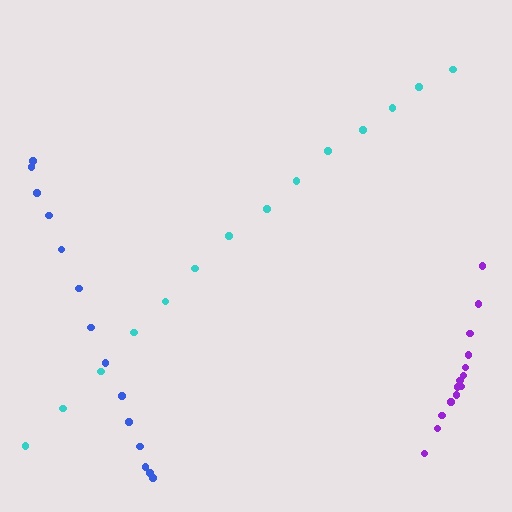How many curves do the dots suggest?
There are 3 distinct paths.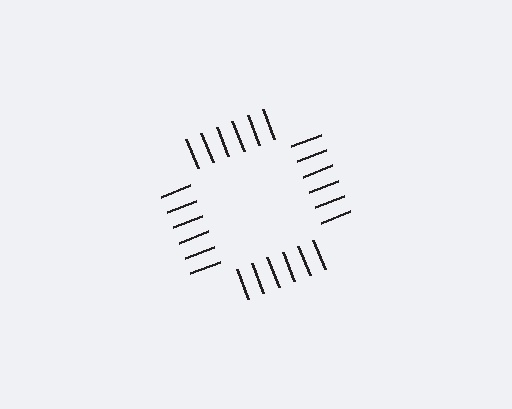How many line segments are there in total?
24 — 6 along each of the 4 edges.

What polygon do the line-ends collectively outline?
An illusory square — the line segments terminate on its edges but no continuous stroke is drawn.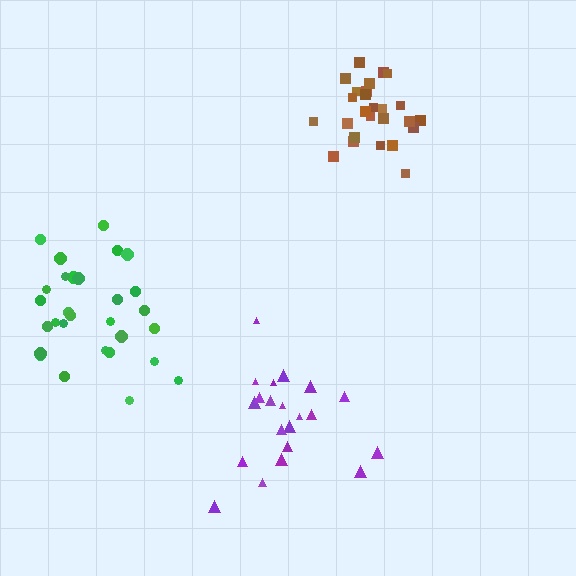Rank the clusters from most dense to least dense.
brown, green, purple.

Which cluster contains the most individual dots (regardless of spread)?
Green (29).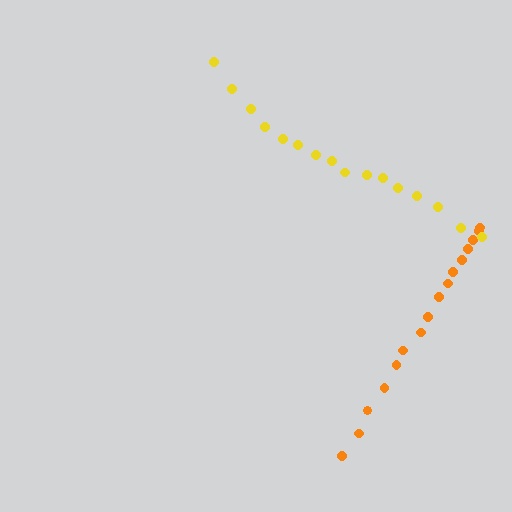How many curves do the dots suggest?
There are 2 distinct paths.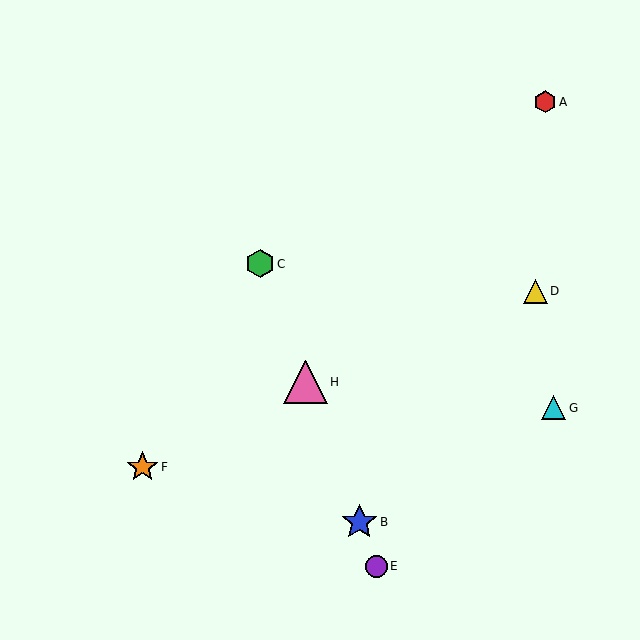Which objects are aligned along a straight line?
Objects B, C, E, H are aligned along a straight line.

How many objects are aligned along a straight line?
4 objects (B, C, E, H) are aligned along a straight line.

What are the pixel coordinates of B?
Object B is at (359, 522).